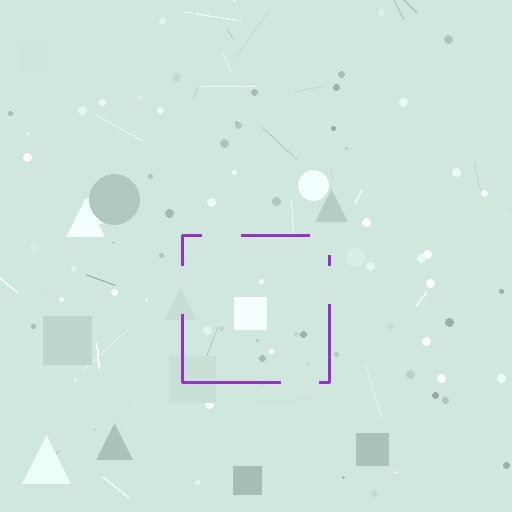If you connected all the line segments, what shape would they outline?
They would outline a square.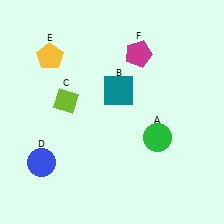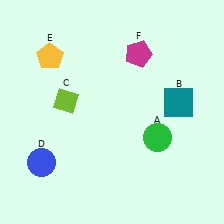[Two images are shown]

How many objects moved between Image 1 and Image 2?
1 object moved between the two images.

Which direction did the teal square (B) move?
The teal square (B) moved right.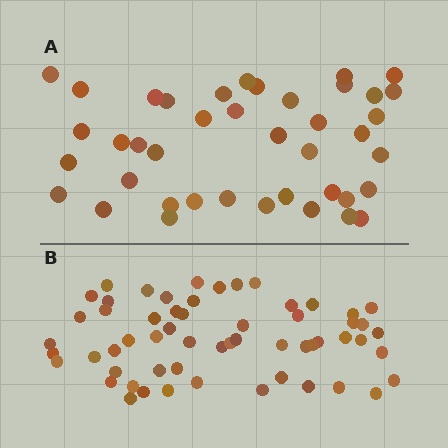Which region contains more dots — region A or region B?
Region B (the bottom region) has more dots.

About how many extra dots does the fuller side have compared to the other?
Region B has approximately 15 more dots than region A.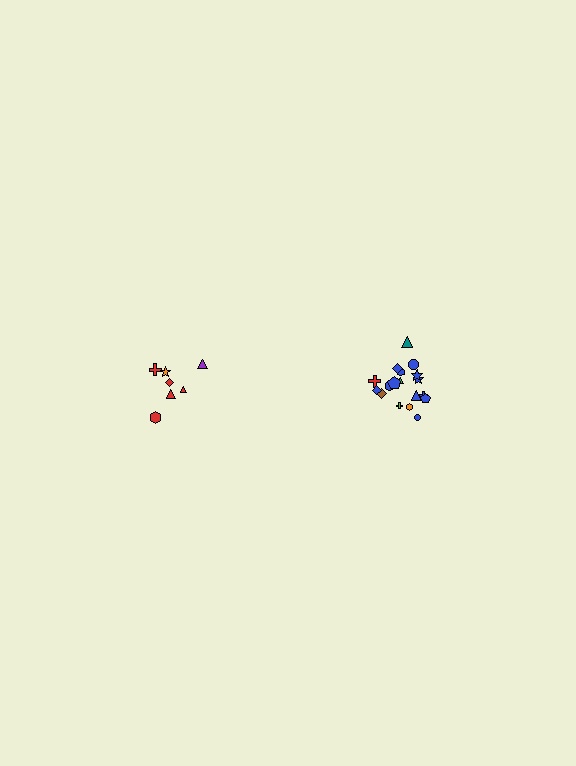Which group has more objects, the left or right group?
The right group.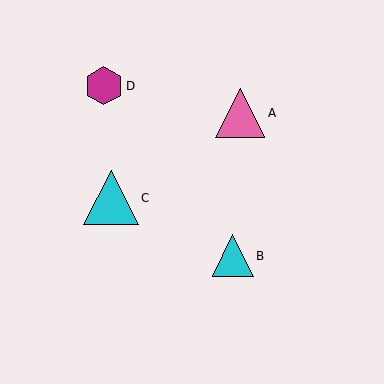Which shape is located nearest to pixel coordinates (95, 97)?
The magenta hexagon (labeled D) at (104, 86) is nearest to that location.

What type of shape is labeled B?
Shape B is a cyan triangle.